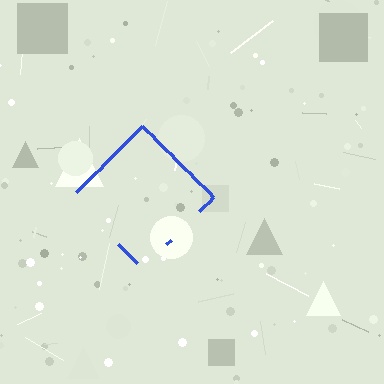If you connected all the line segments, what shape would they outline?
They would outline a diamond.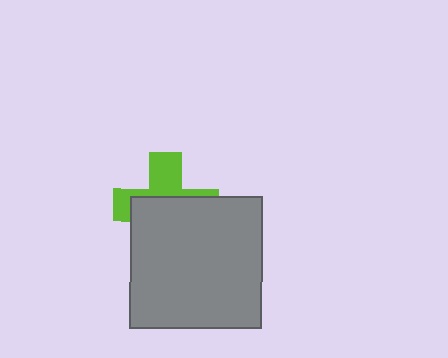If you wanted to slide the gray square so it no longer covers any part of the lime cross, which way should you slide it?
Slide it down — that is the most direct way to separate the two shapes.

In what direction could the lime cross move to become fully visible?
The lime cross could move up. That would shift it out from behind the gray square entirely.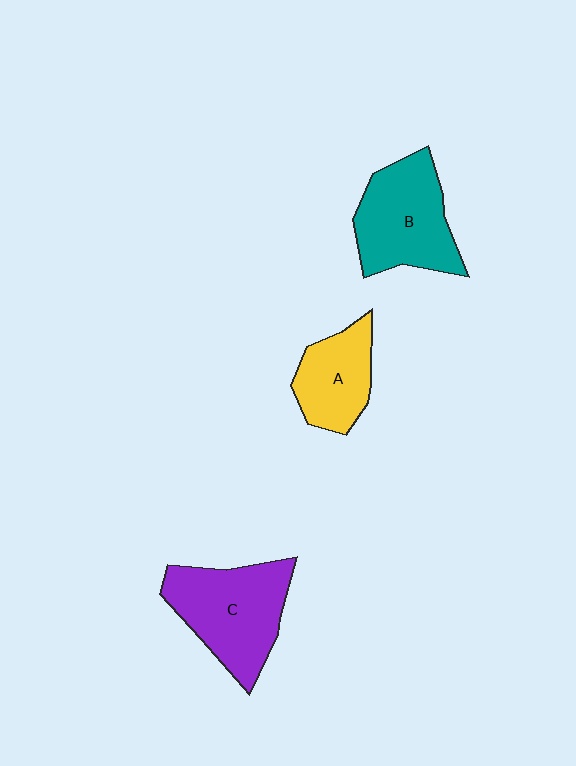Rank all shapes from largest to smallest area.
From largest to smallest: C (purple), B (teal), A (yellow).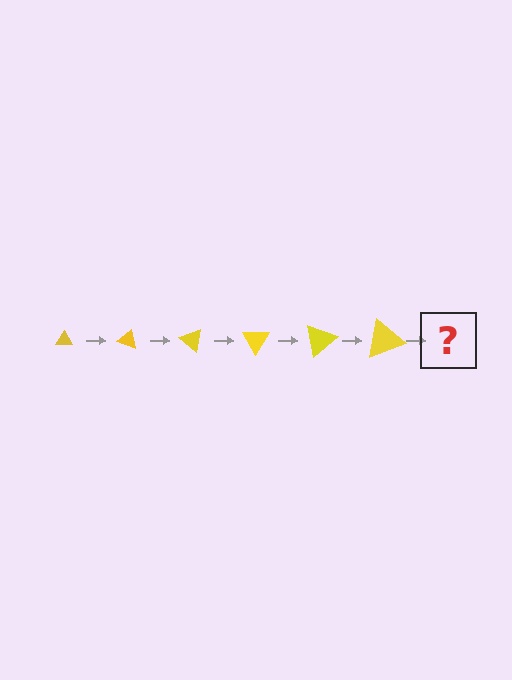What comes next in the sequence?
The next element should be a triangle, larger than the previous one and rotated 120 degrees from the start.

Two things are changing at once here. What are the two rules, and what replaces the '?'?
The two rules are that the triangle grows larger each step and it rotates 20 degrees each step. The '?' should be a triangle, larger than the previous one and rotated 120 degrees from the start.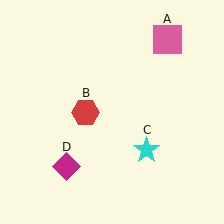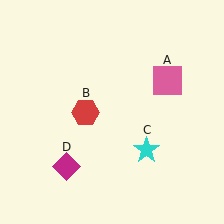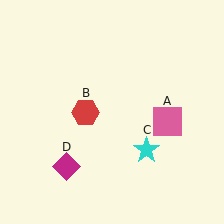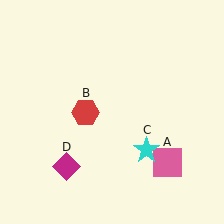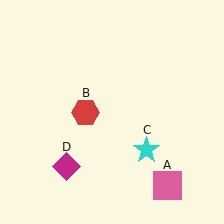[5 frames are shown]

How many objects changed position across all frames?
1 object changed position: pink square (object A).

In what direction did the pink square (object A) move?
The pink square (object A) moved down.